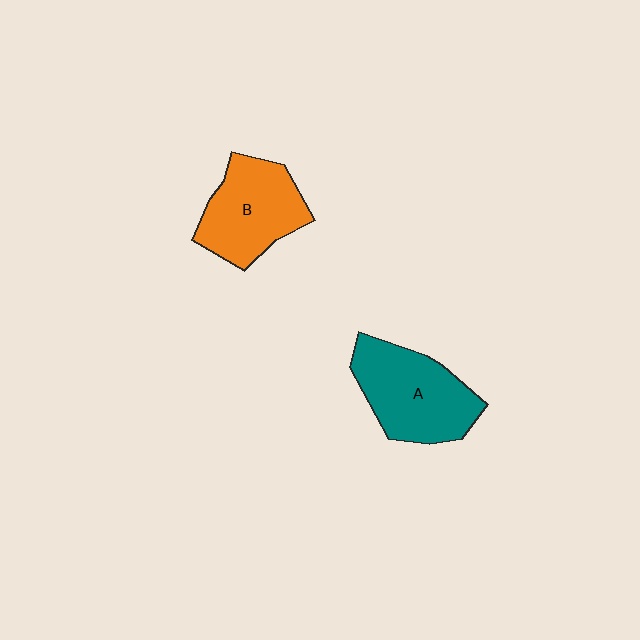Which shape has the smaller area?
Shape B (orange).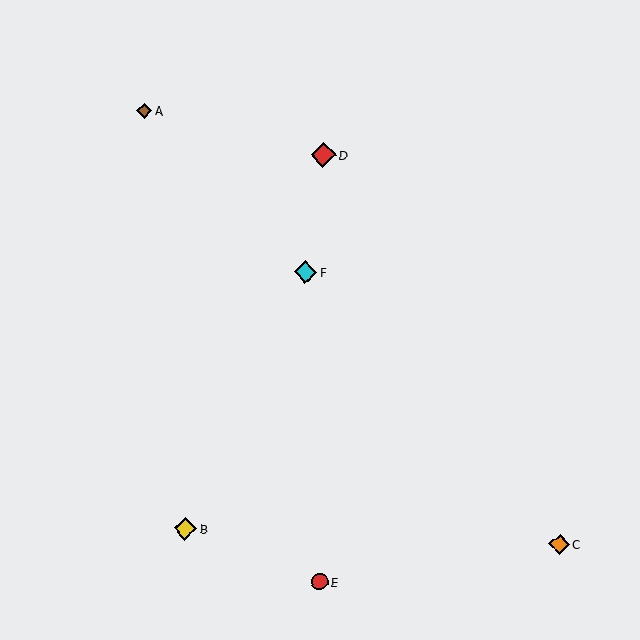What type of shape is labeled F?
Shape F is a cyan diamond.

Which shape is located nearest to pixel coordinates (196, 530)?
The yellow diamond (labeled B) at (185, 529) is nearest to that location.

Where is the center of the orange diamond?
The center of the orange diamond is at (559, 544).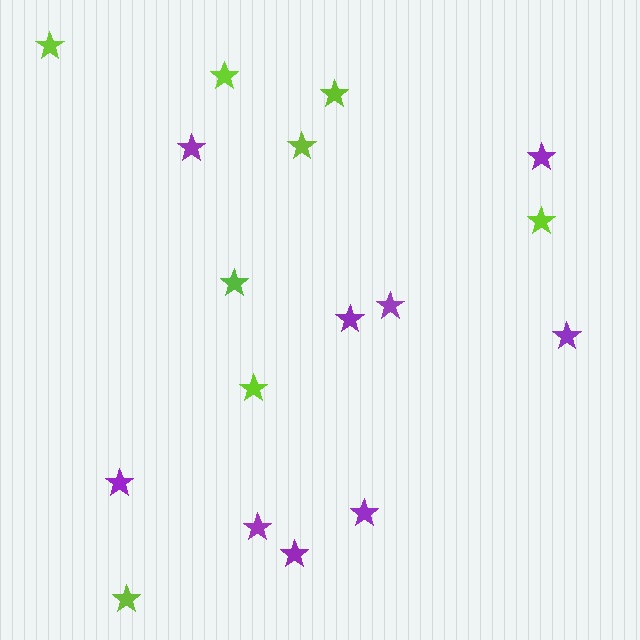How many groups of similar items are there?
There are 2 groups: one group of purple stars (9) and one group of lime stars (8).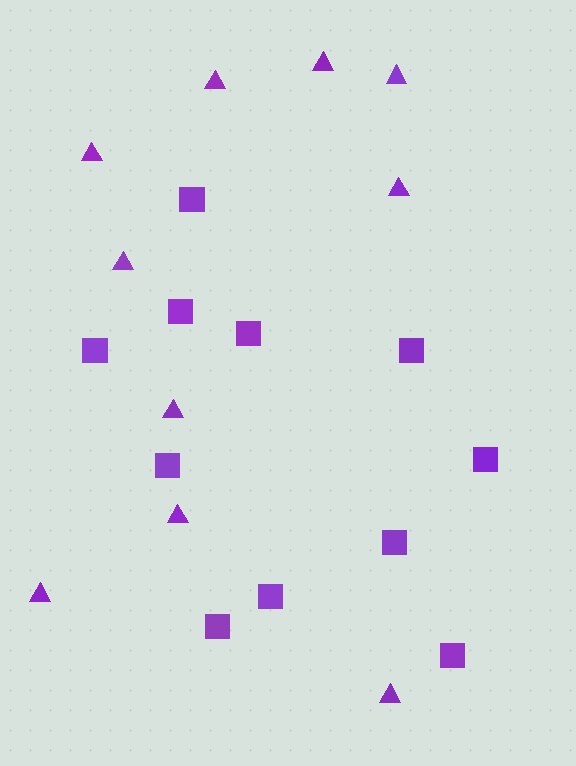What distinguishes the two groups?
There are 2 groups: one group of squares (11) and one group of triangles (10).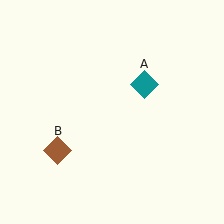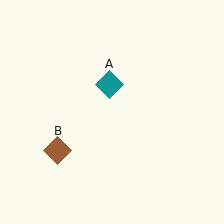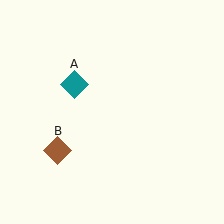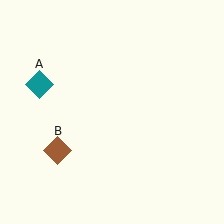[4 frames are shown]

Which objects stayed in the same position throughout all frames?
Brown diamond (object B) remained stationary.